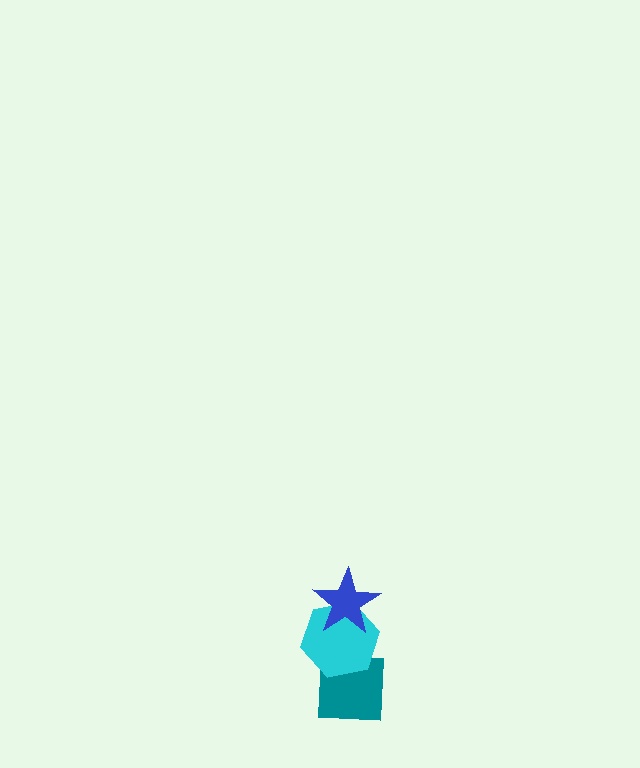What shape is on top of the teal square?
The cyan hexagon is on top of the teal square.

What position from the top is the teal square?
The teal square is 3rd from the top.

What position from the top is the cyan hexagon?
The cyan hexagon is 2nd from the top.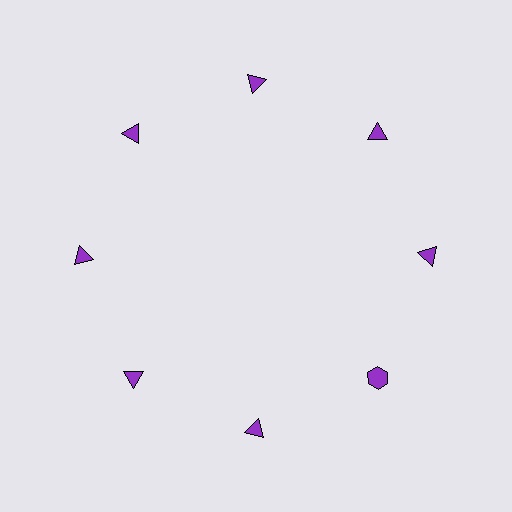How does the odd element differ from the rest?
It has a different shape: hexagon instead of triangle.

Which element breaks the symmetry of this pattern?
The purple hexagon at roughly the 4 o'clock position breaks the symmetry. All other shapes are purple triangles.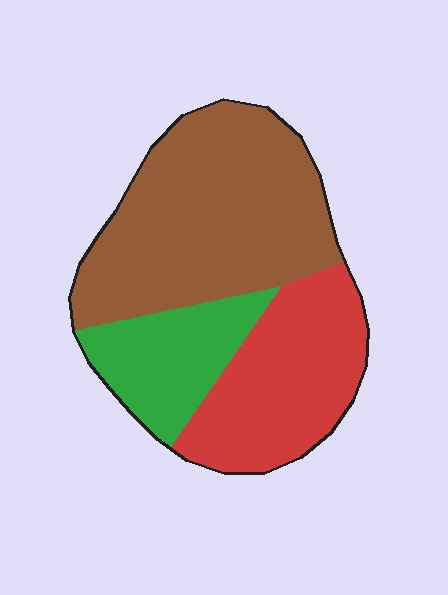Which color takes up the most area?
Brown, at roughly 50%.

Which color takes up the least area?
Green, at roughly 20%.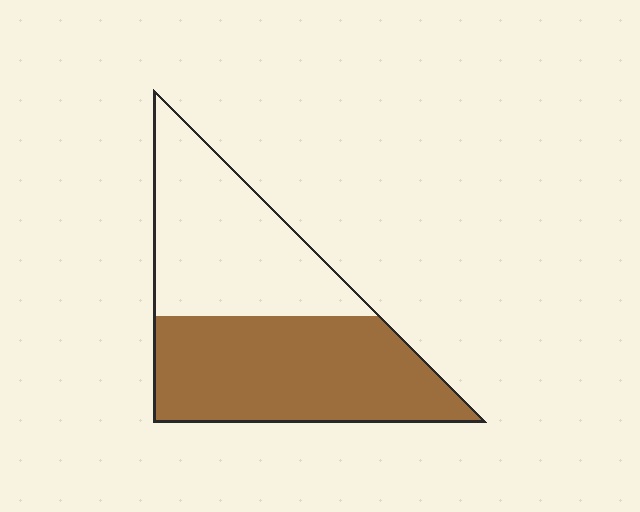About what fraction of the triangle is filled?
About one half (1/2).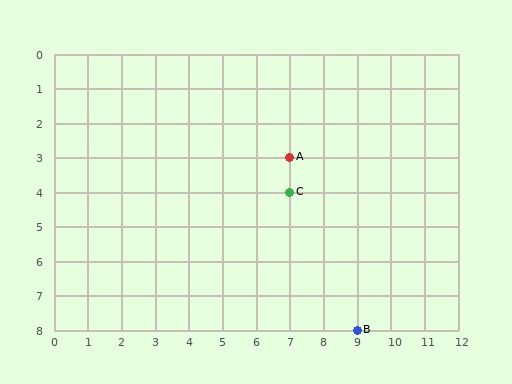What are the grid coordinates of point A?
Point A is at grid coordinates (7, 3).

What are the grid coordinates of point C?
Point C is at grid coordinates (7, 4).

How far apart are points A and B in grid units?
Points A and B are 2 columns and 5 rows apart (about 5.4 grid units diagonally).